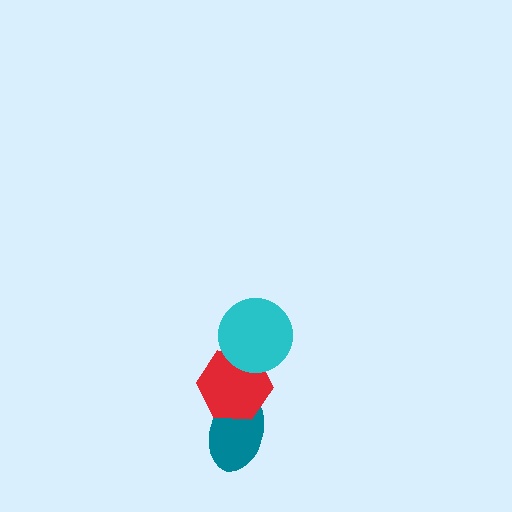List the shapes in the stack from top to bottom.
From top to bottom: the cyan circle, the red hexagon, the teal ellipse.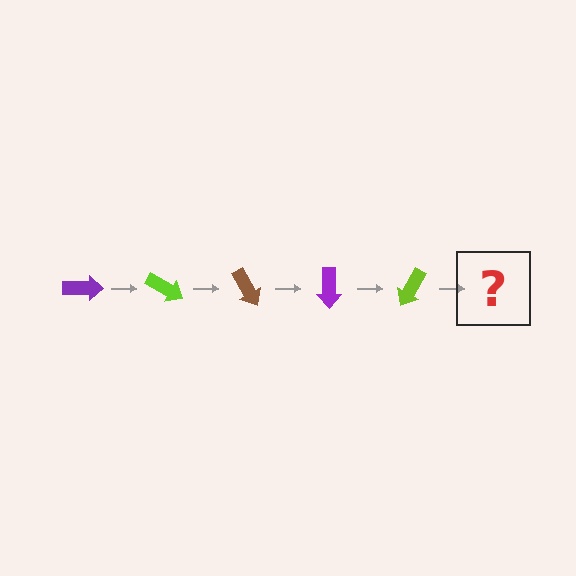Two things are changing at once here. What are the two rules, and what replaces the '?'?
The two rules are that it rotates 30 degrees each step and the color cycles through purple, lime, and brown. The '?' should be a brown arrow, rotated 150 degrees from the start.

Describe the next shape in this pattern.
It should be a brown arrow, rotated 150 degrees from the start.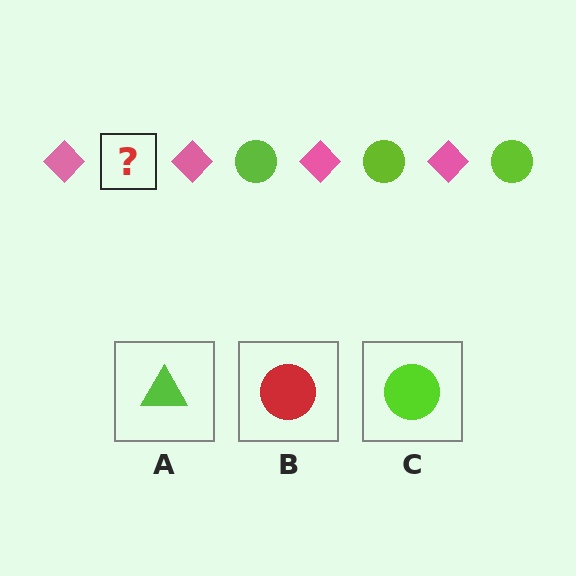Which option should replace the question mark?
Option C.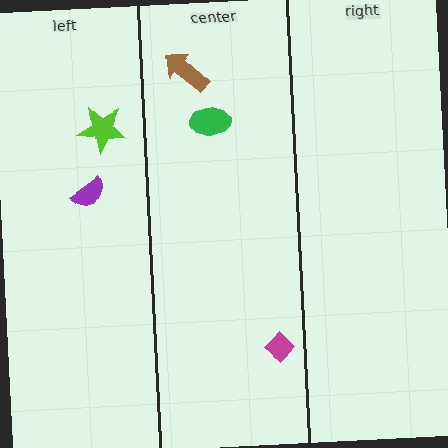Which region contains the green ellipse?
The center region.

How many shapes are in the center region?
3.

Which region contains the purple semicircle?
The left region.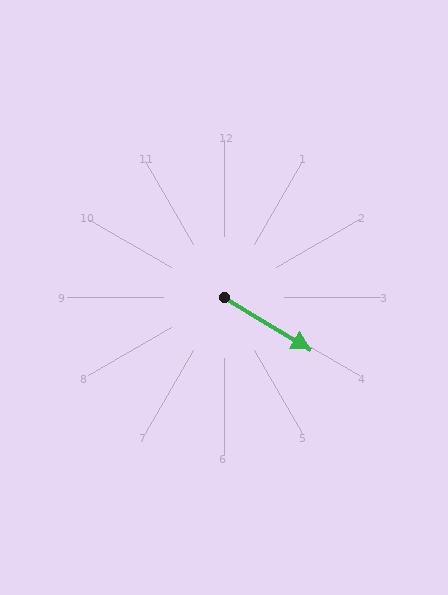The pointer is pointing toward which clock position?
Roughly 4 o'clock.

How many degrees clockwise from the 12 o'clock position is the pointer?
Approximately 121 degrees.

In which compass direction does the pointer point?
Southeast.